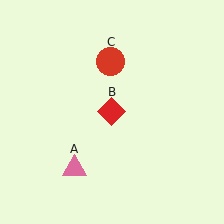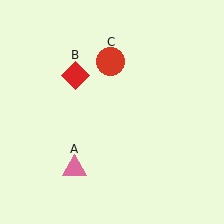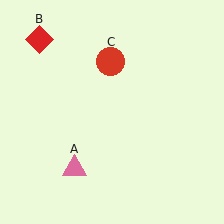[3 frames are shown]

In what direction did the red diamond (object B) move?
The red diamond (object B) moved up and to the left.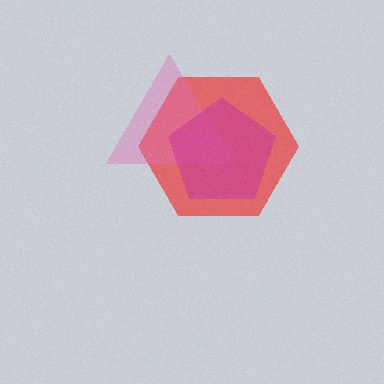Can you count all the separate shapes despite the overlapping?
Yes, there are 3 separate shapes.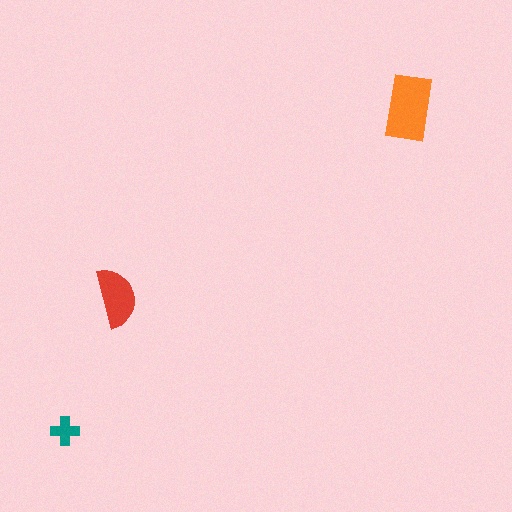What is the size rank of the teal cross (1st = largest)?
3rd.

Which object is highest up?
The orange rectangle is topmost.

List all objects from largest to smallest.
The orange rectangle, the red semicircle, the teal cross.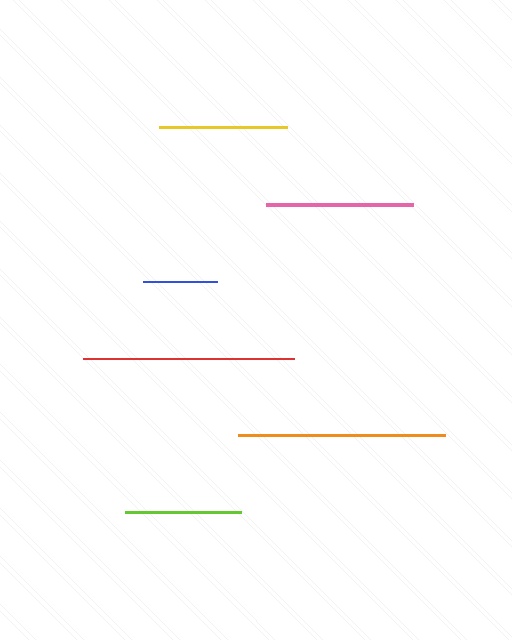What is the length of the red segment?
The red segment is approximately 211 pixels long.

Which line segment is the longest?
The red line is the longest at approximately 211 pixels.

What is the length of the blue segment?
The blue segment is approximately 74 pixels long.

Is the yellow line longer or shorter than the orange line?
The orange line is longer than the yellow line.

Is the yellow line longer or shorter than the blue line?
The yellow line is longer than the blue line.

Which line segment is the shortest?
The blue line is the shortest at approximately 74 pixels.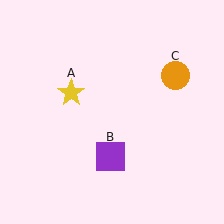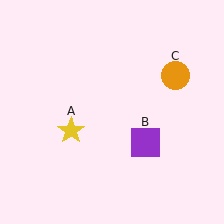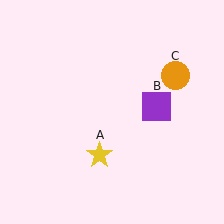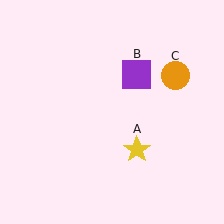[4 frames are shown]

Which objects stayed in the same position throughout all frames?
Orange circle (object C) remained stationary.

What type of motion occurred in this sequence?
The yellow star (object A), purple square (object B) rotated counterclockwise around the center of the scene.